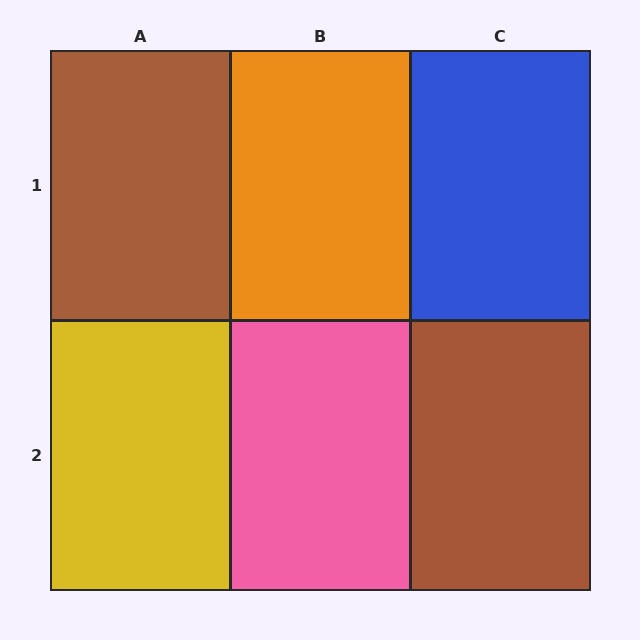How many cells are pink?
1 cell is pink.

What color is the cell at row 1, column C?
Blue.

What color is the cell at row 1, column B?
Orange.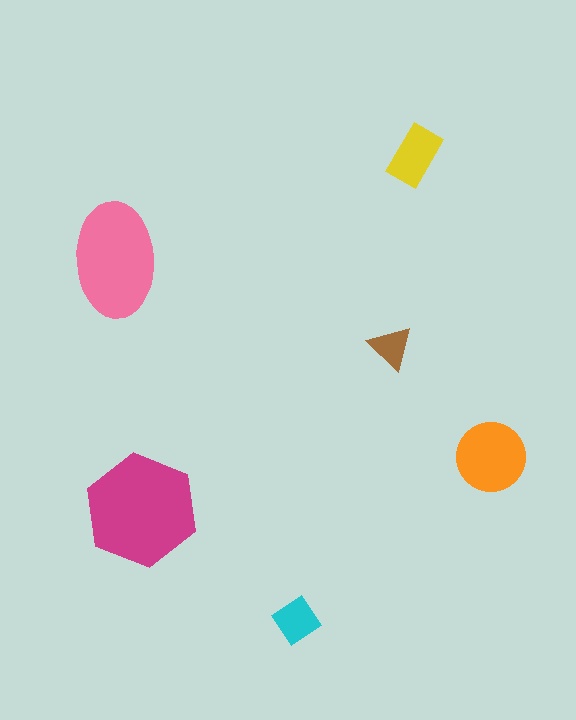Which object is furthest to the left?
The pink ellipse is leftmost.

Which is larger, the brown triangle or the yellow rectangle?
The yellow rectangle.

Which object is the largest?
The magenta hexagon.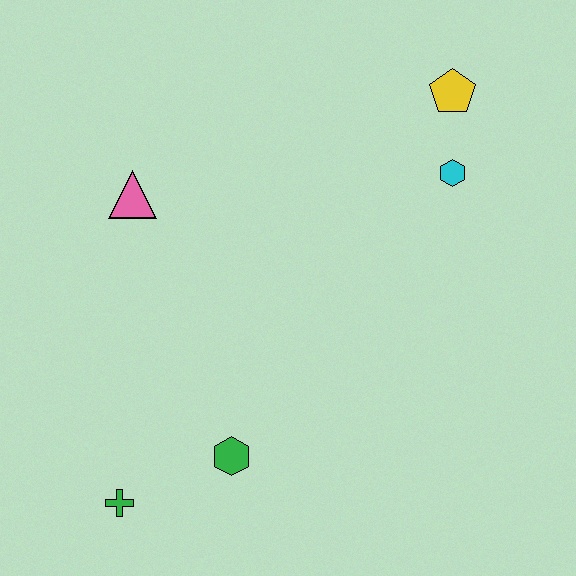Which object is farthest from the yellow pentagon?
The green cross is farthest from the yellow pentagon.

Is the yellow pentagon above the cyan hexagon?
Yes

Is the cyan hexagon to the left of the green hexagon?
No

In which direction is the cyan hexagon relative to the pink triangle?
The cyan hexagon is to the right of the pink triangle.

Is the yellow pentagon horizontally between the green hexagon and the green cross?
No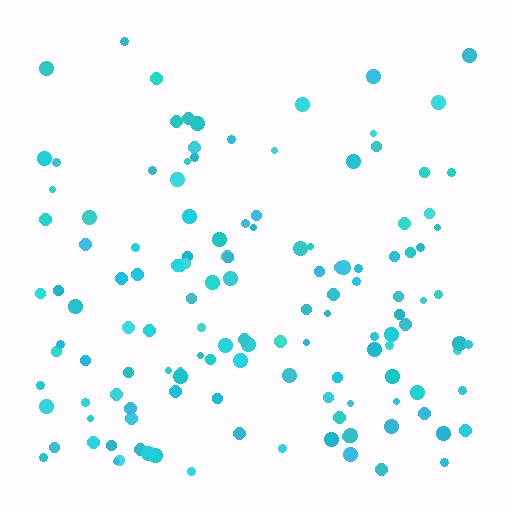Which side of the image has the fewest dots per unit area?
The top.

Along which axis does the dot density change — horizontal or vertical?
Vertical.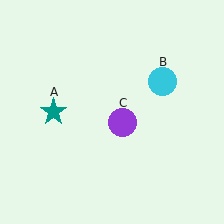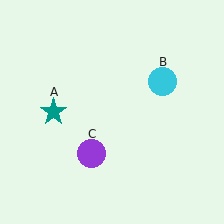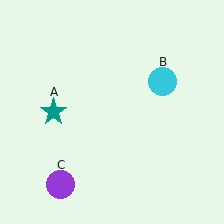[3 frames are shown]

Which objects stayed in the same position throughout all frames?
Teal star (object A) and cyan circle (object B) remained stationary.